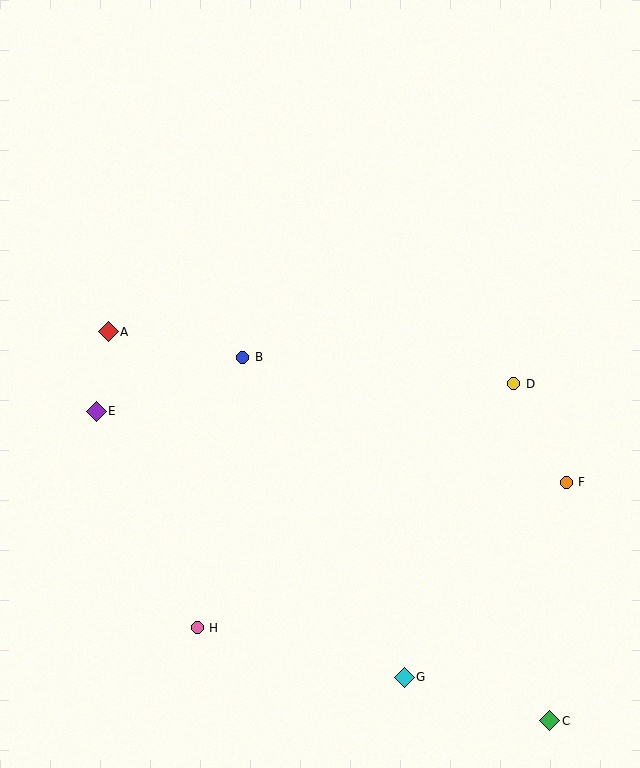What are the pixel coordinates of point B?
Point B is at (243, 357).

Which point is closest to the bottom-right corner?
Point C is closest to the bottom-right corner.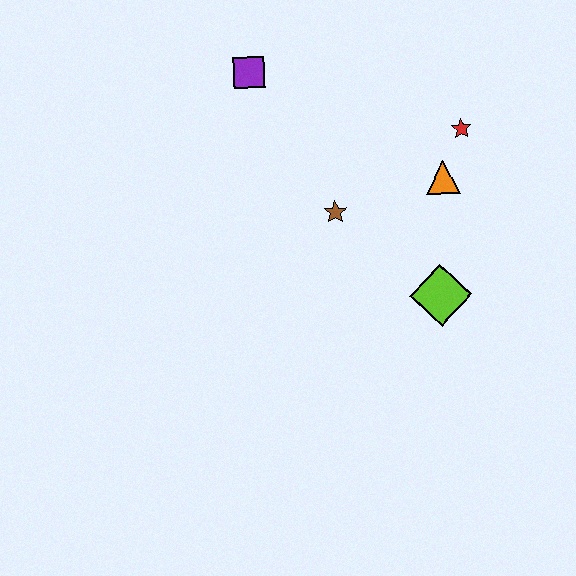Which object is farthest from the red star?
The purple square is farthest from the red star.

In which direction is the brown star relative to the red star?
The brown star is to the left of the red star.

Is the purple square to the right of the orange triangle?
No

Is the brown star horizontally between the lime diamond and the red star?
No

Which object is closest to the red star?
The orange triangle is closest to the red star.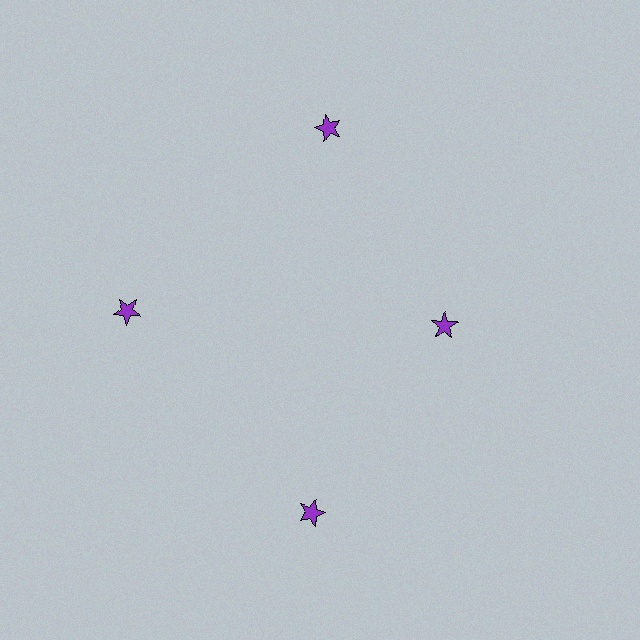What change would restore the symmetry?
The symmetry would be restored by moving it outward, back onto the ring so that all 4 stars sit at equal angles and equal distance from the center.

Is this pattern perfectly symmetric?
No. The 4 purple stars are arranged in a ring, but one element near the 3 o'clock position is pulled inward toward the center, breaking the 4-fold rotational symmetry.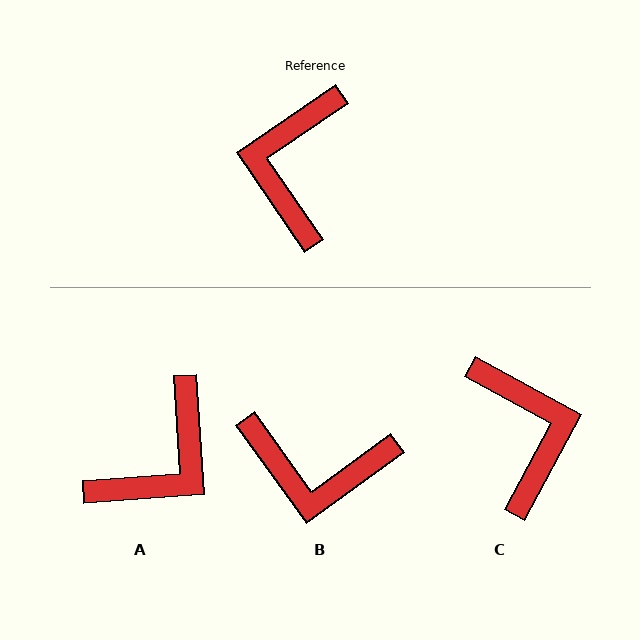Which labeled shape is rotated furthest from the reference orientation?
C, about 153 degrees away.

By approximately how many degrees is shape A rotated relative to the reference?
Approximately 150 degrees counter-clockwise.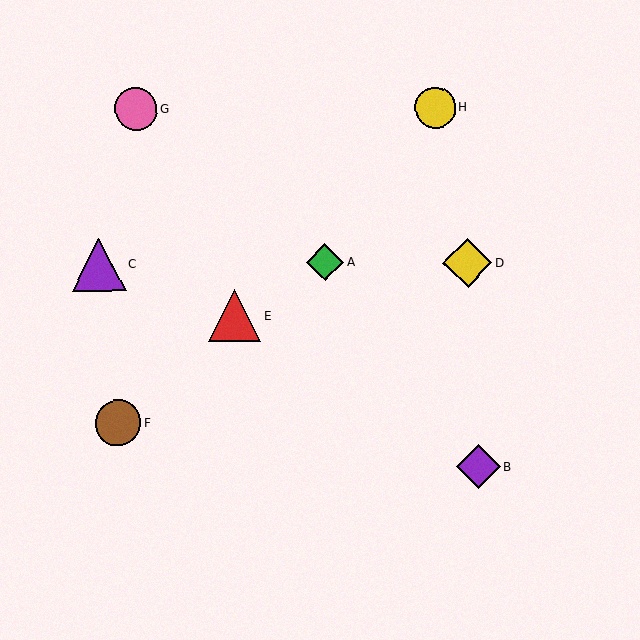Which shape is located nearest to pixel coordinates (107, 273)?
The purple triangle (labeled C) at (99, 265) is nearest to that location.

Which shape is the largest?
The purple triangle (labeled C) is the largest.